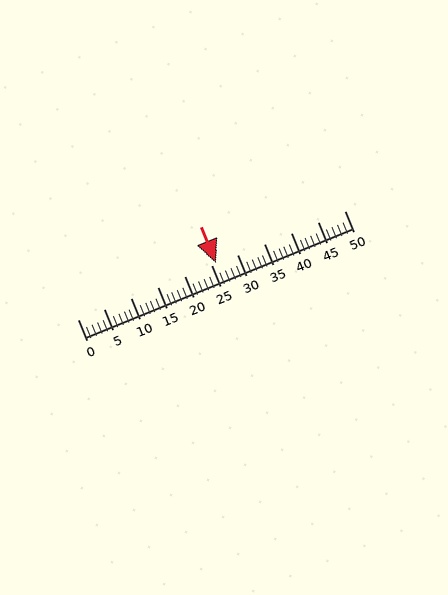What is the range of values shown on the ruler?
The ruler shows values from 0 to 50.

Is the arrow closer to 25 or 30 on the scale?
The arrow is closer to 25.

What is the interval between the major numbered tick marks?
The major tick marks are spaced 5 units apart.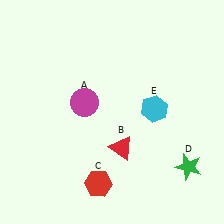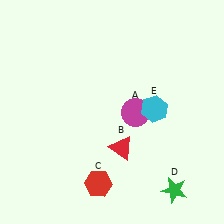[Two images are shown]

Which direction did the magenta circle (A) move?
The magenta circle (A) moved right.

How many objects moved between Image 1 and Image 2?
2 objects moved between the two images.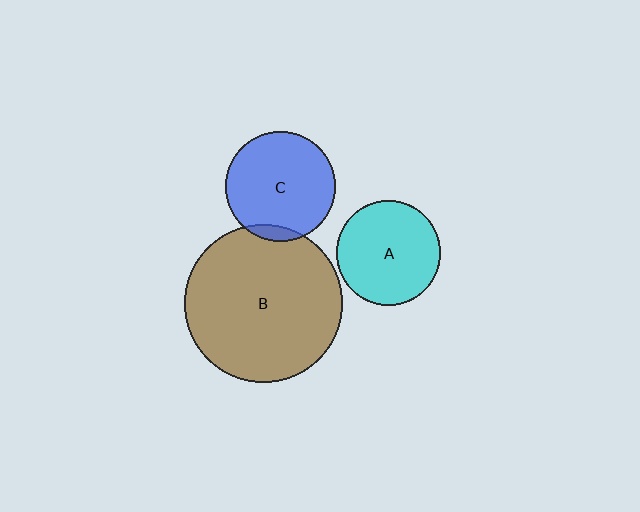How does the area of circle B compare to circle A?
Approximately 2.3 times.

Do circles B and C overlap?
Yes.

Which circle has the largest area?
Circle B (brown).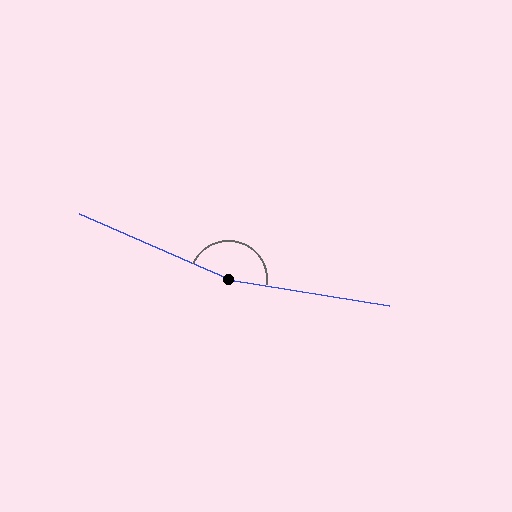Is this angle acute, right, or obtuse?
It is obtuse.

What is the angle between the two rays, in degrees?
Approximately 166 degrees.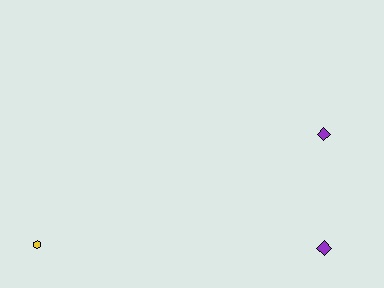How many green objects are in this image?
There are no green objects.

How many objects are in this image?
There are 3 objects.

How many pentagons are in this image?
There are no pentagons.